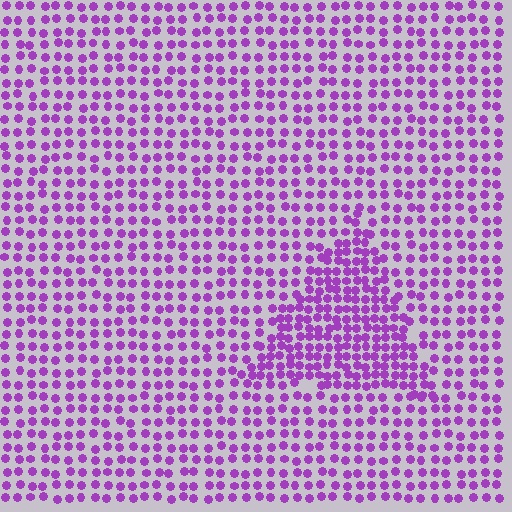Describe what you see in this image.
The image contains small purple elements arranged at two different densities. A triangle-shaped region is visible where the elements are more densely packed than the surrounding area.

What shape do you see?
I see a triangle.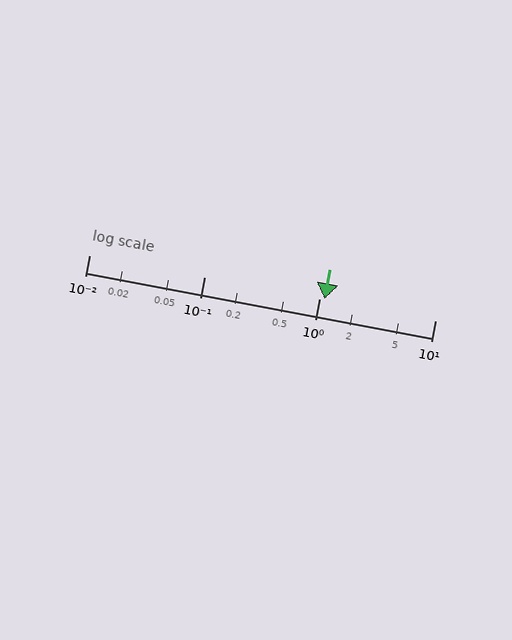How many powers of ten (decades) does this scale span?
The scale spans 3 decades, from 0.01 to 10.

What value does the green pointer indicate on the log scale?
The pointer indicates approximately 1.1.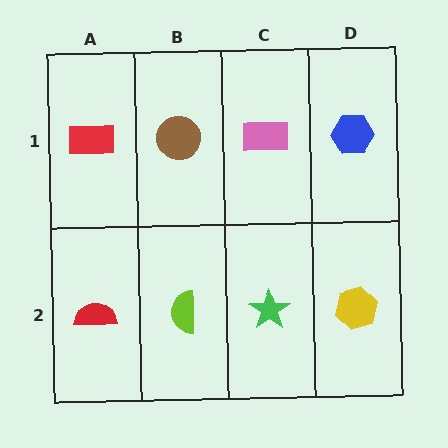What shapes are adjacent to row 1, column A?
A red semicircle (row 2, column A), a brown circle (row 1, column B).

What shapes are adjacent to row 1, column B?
A lime semicircle (row 2, column B), a red rectangle (row 1, column A), a pink rectangle (row 1, column C).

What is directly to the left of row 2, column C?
A lime semicircle.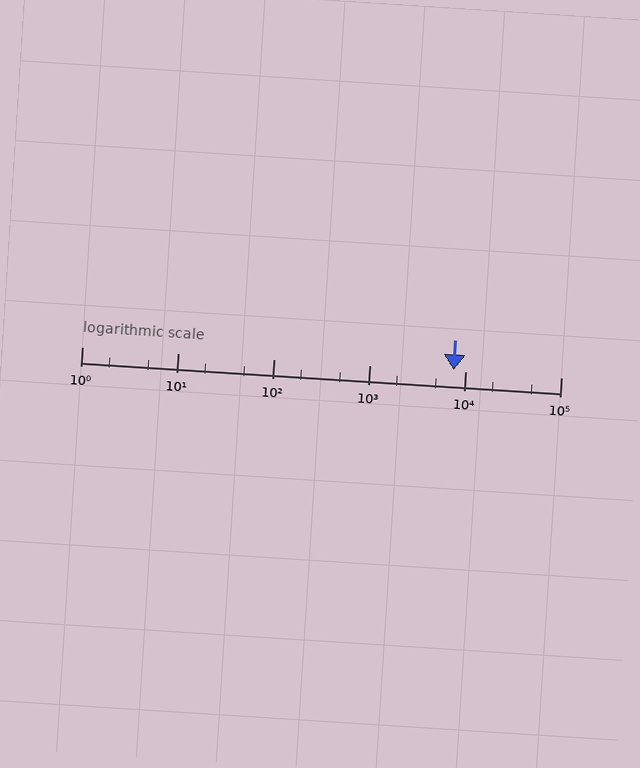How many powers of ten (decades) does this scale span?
The scale spans 5 decades, from 1 to 100000.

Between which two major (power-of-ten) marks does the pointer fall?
The pointer is between 1000 and 10000.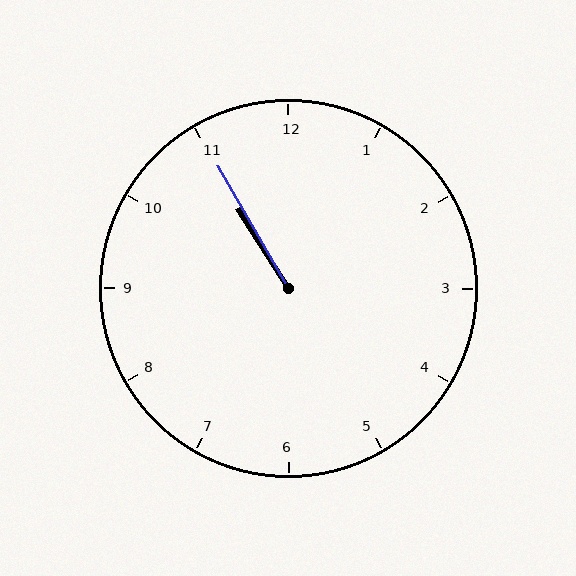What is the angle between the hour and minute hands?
Approximately 2 degrees.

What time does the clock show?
10:55.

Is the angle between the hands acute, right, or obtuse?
It is acute.